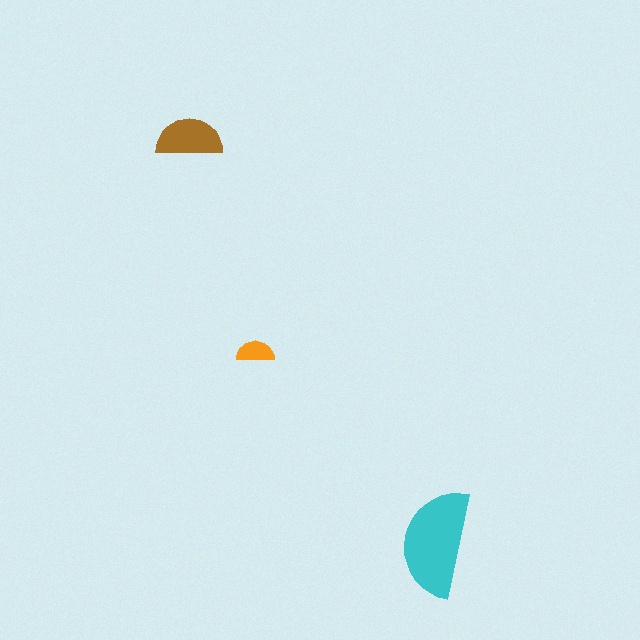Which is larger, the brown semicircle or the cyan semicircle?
The cyan one.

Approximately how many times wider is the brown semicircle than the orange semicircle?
About 2 times wider.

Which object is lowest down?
The cyan semicircle is bottommost.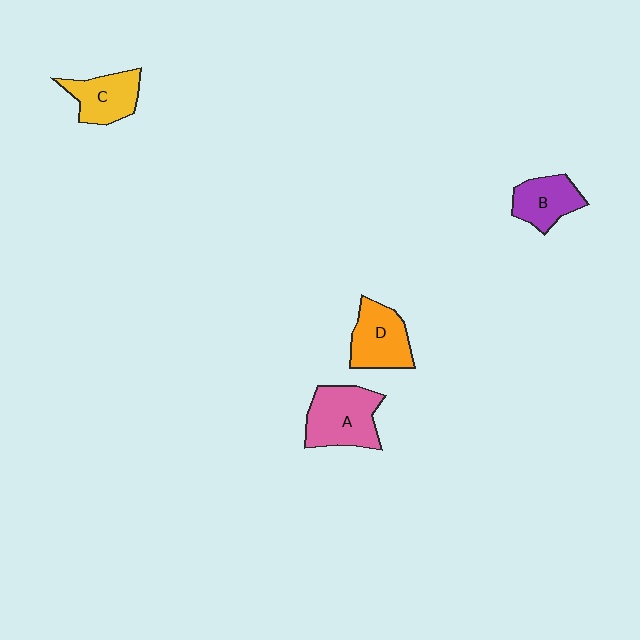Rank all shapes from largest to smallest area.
From largest to smallest: A (pink), D (orange), C (yellow), B (purple).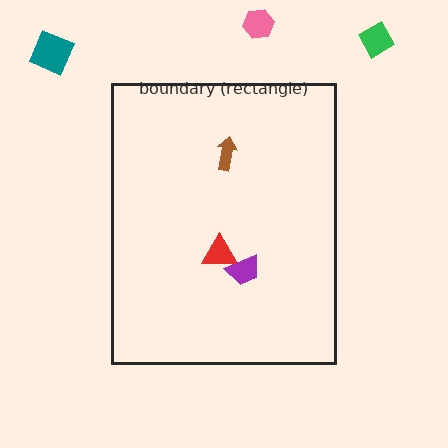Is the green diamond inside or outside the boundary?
Outside.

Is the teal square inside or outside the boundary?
Outside.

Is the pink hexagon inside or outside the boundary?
Outside.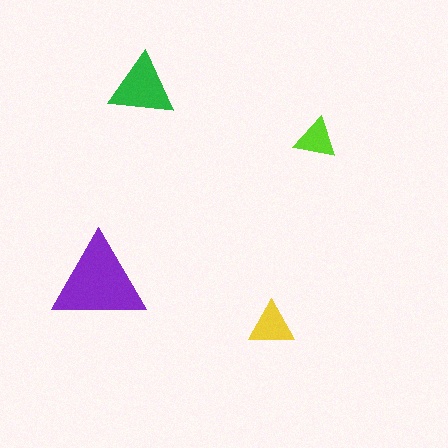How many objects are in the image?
There are 4 objects in the image.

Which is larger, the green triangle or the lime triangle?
The green one.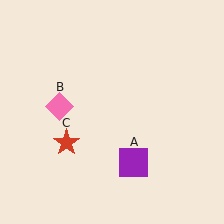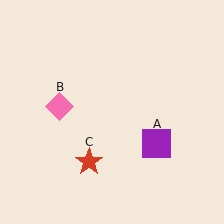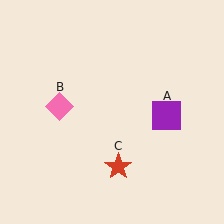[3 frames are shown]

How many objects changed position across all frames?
2 objects changed position: purple square (object A), red star (object C).